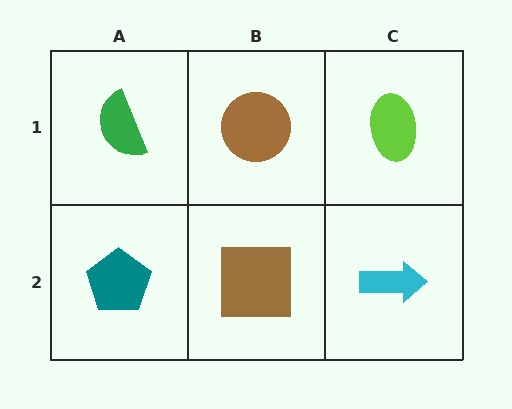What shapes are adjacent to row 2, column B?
A brown circle (row 1, column B), a teal pentagon (row 2, column A), a cyan arrow (row 2, column C).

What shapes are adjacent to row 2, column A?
A green semicircle (row 1, column A), a brown square (row 2, column B).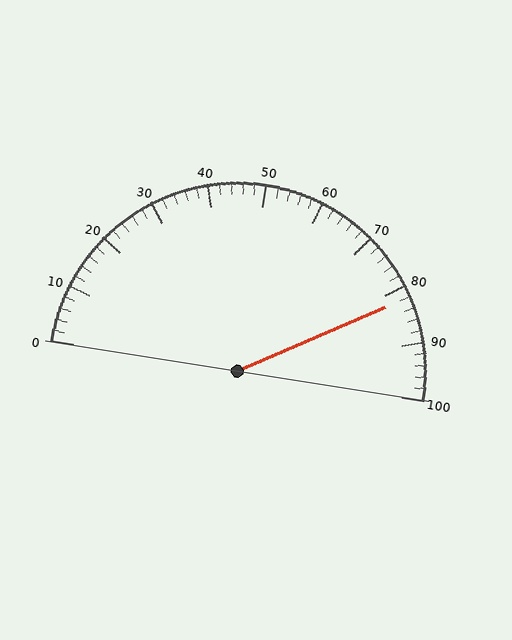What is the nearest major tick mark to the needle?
The nearest major tick mark is 80.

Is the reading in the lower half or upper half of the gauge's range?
The reading is in the upper half of the range (0 to 100).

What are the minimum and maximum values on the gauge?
The gauge ranges from 0 to 100.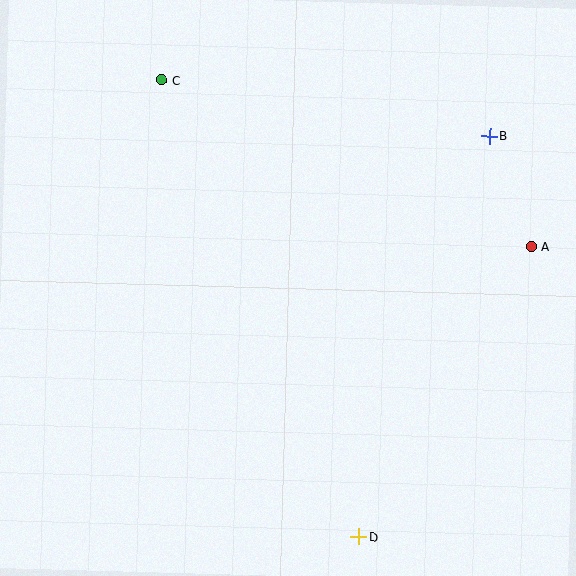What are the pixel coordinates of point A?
Point A is at (531, 247).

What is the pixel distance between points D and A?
The distance between D and A is 338 pixels.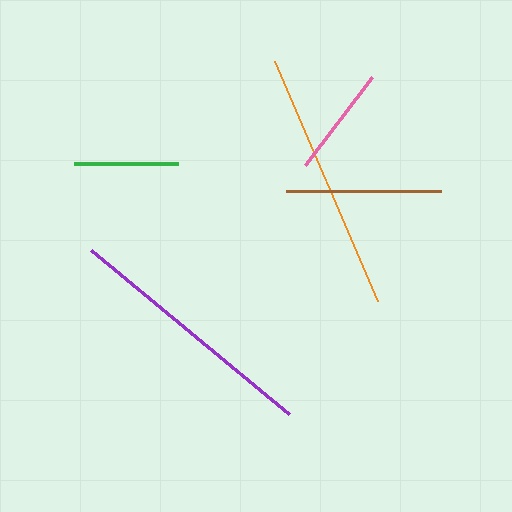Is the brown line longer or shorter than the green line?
The brown line is longer than the green line.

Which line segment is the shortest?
The green line is the shortest at approximately 104 pixels.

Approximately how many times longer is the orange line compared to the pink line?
The orange line is approximately 2.4 times the length of the pink line.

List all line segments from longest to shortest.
From longest to shortest: orange, purple, brown, pink, green.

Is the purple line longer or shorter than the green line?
The purple line is longer than the green line.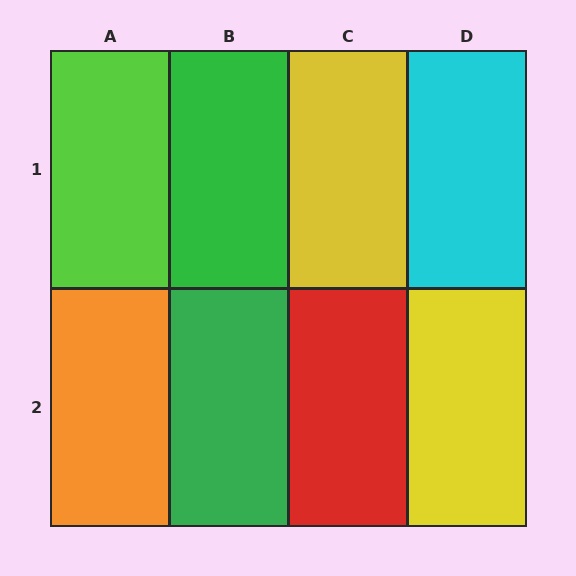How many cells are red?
1 cell is red.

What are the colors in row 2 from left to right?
Orange, green, red, yellow.